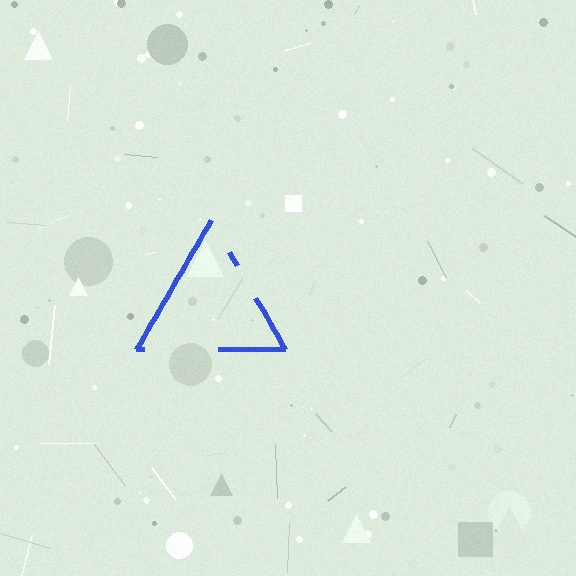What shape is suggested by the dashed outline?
The dashed outline suggests a triangle.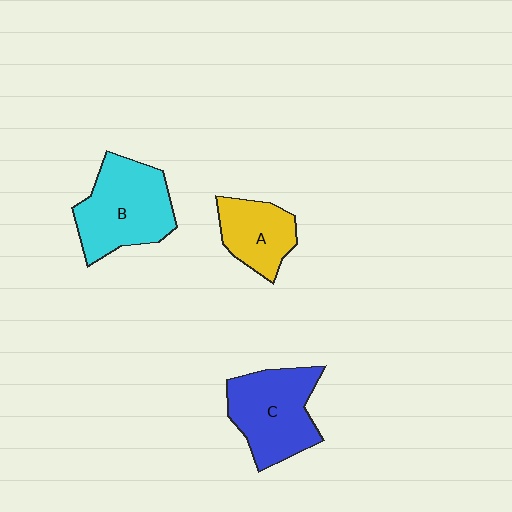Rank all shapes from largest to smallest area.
From largest to smallest: B (cyan), C (blue), A (yellow).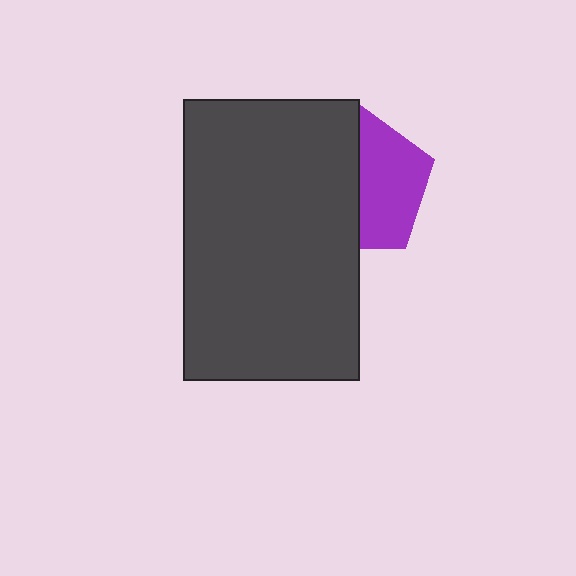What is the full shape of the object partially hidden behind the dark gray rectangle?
The partially hidden object is a purple pentagon.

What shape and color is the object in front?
The object in front is a dark gray rectangle.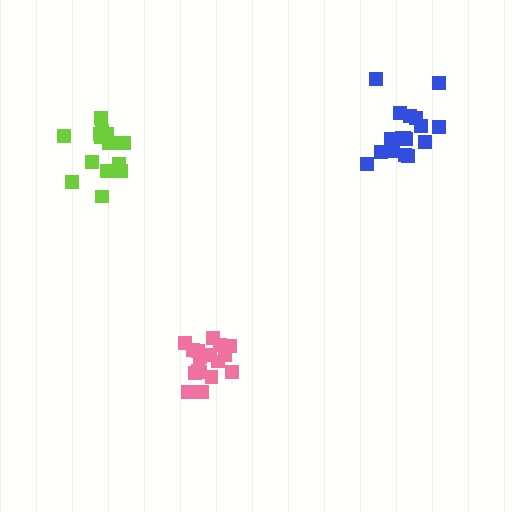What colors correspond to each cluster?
The clusters are colored: pink, lime, blue.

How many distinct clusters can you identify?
There are 3 distinct clusters.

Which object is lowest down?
The pink cluster is bottommost.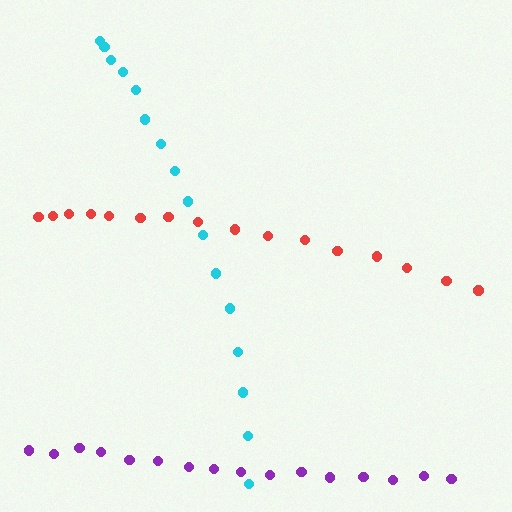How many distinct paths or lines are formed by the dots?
There are 3 distinct paths.